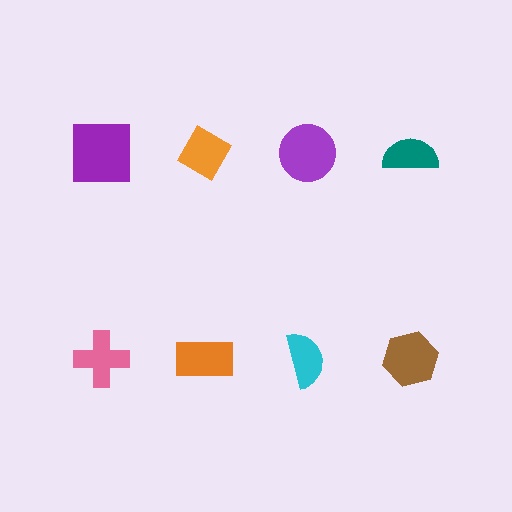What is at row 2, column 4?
A brown hexagon.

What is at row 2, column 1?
A pink cross.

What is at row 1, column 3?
A purple circle.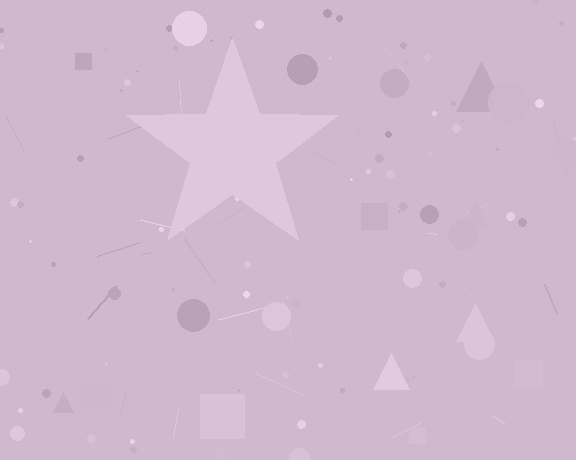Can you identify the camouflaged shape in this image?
The camouflaged shape is a star.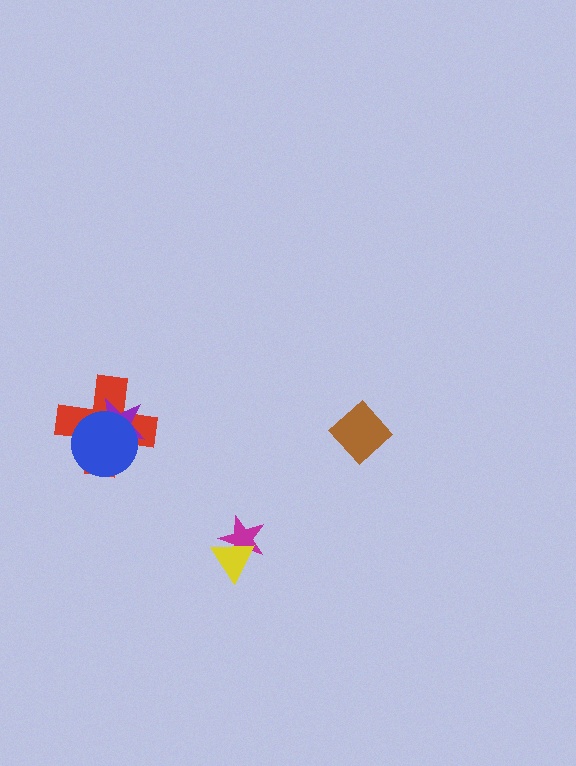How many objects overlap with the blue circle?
2 objects overlap with the blue circle.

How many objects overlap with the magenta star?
1 object overlaps with the magenta star.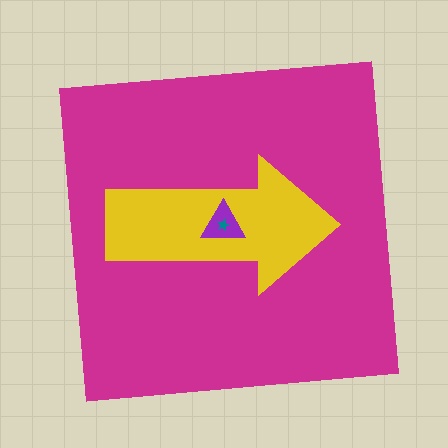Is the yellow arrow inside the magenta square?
Yes.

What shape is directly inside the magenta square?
The yellow arrow.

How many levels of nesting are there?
4.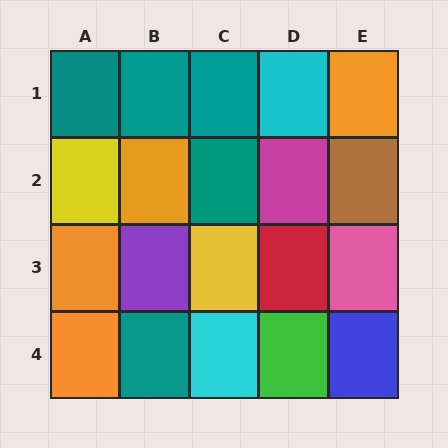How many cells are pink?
1 cell is pink.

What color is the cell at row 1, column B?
Teal.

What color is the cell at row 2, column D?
Magenta.